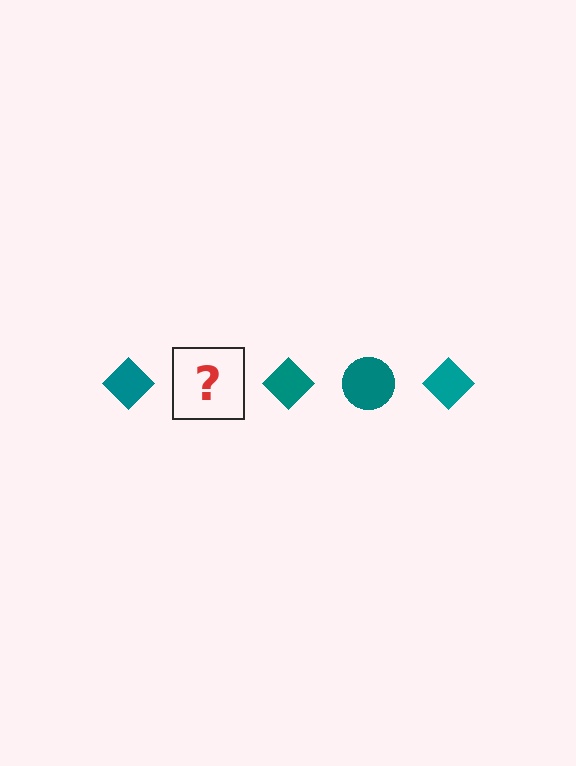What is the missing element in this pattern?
The missing element is a teal circle.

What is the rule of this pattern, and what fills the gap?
The rule is that the pattern cycles through diamond, circle shapes in teal. The gap should be filled with a teal circle.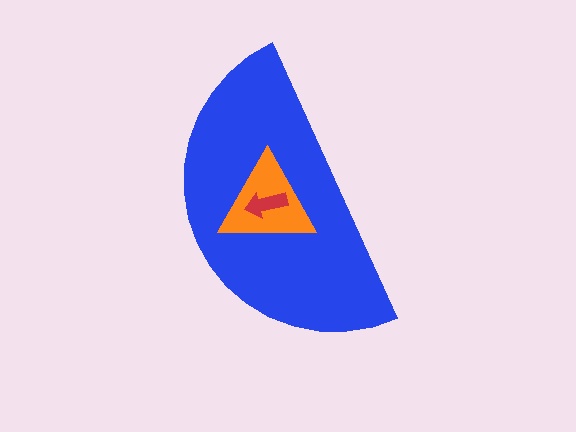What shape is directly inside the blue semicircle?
The orange triangle.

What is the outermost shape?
The blue semicircle.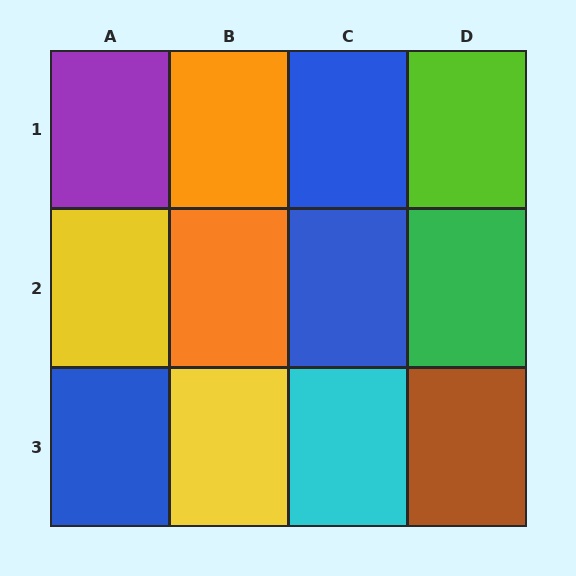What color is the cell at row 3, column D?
Brown.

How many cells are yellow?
2 cells are yellow.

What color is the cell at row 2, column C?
Blue.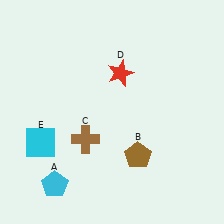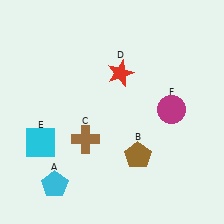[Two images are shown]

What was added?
A magenta circle (F) was added in Image 2.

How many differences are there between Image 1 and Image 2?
There is 1 difference between the two images.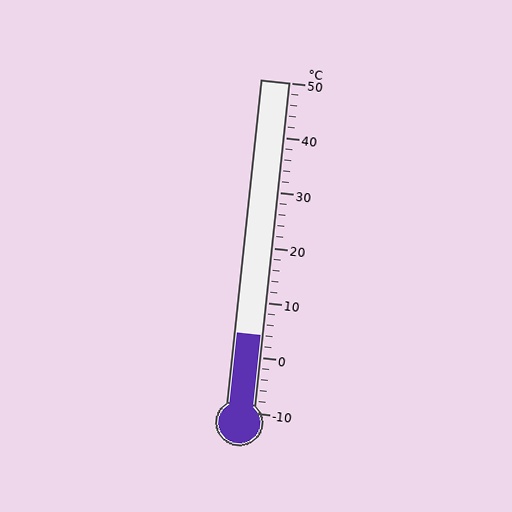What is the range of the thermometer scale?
The thermometer scale ranges from -10°C to 50°C.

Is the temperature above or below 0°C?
The temperature is above 0°C.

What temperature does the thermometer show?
The thermometer shows approximately 4°C.